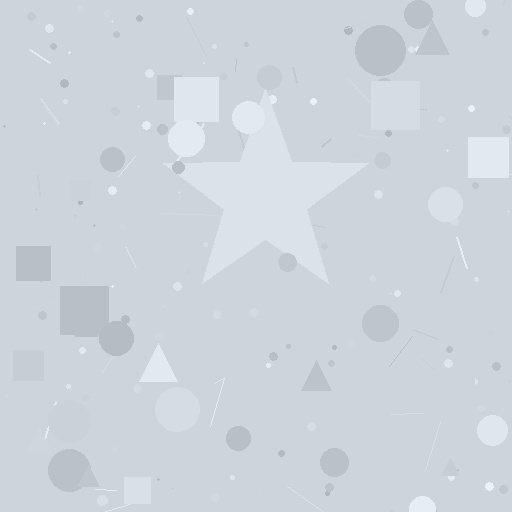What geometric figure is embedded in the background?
A star is embedded in the background.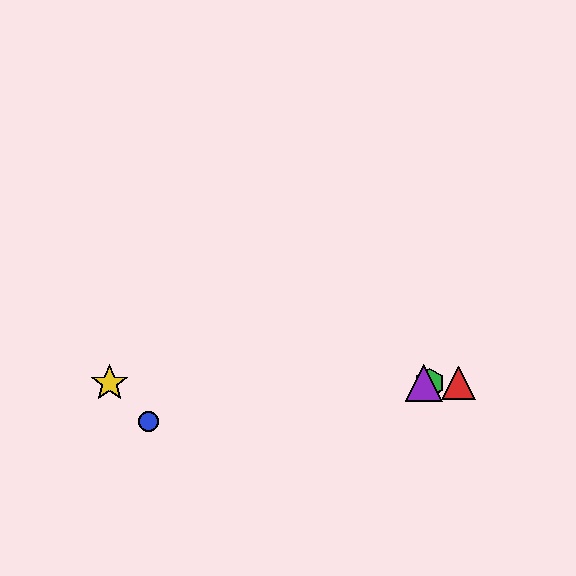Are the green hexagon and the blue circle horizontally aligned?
No, the green hexagon is at y≈383 and the blue circle is at y≈422.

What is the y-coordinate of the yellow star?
The yellow star is at y≈383.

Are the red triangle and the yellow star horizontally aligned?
Yes, both are at y≈383.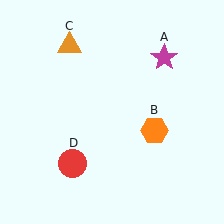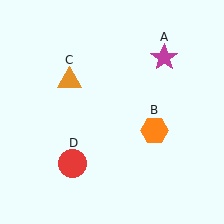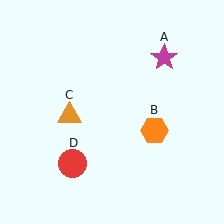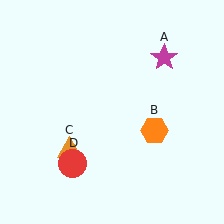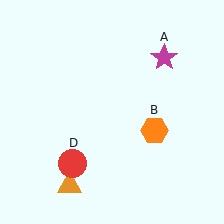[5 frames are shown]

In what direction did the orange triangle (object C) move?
The orange triangle (object C) moved down.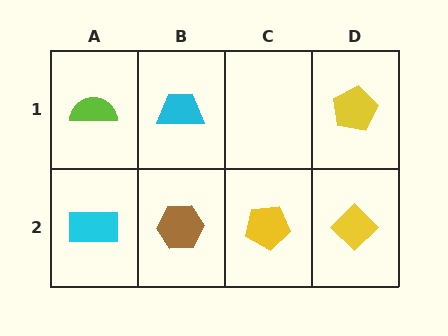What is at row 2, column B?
A brown hexagon.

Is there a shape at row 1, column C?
No, that cell is empty.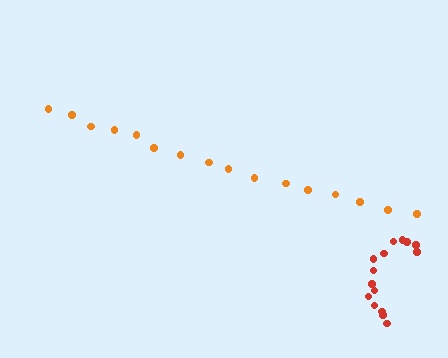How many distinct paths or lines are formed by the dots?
There are 2 distinct paths.